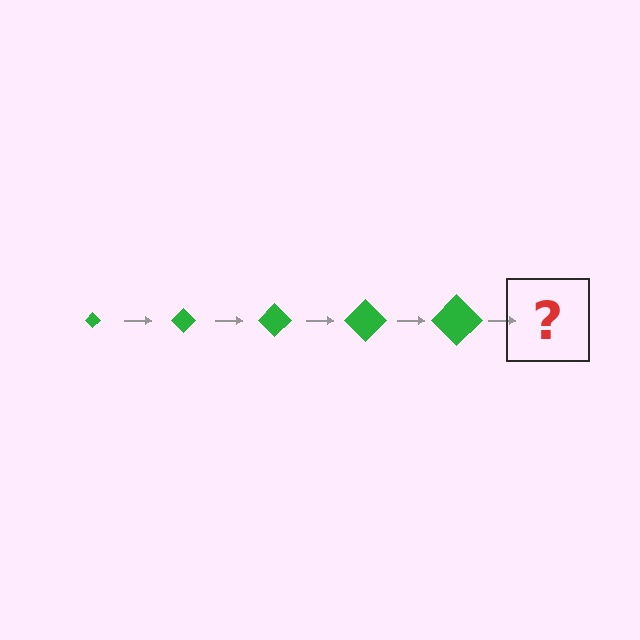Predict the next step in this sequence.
The next step is a green diamond, larger than the previous one.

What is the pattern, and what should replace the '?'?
The pattern is that the diamond gets progressively larger each step. The '?' should be a green diamond, larger than the previous one.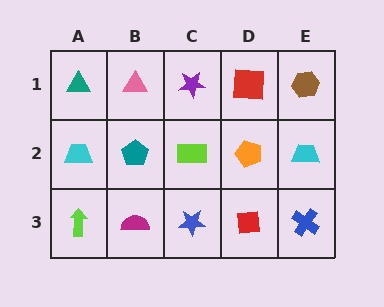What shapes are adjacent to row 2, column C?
A purple star (row 1, column C), a blue star (row 3, column C), a teal pentagon (row 2, column B), an orange pentagon (row 2, column D).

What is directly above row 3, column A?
A cyan trapezoid.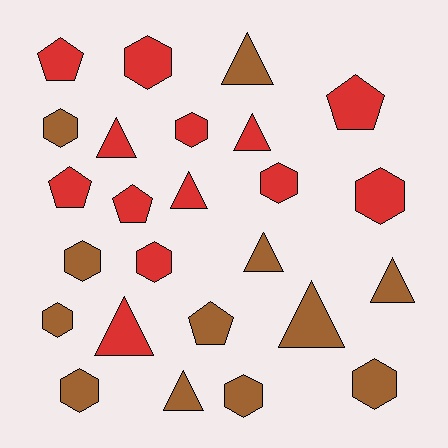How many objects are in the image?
There are 25 objects.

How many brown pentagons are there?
There is 1 brown pentagon.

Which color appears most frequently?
Red, with 13 objects.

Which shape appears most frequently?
Hexagon, with 11 objects.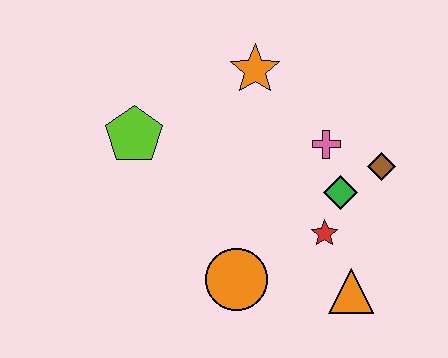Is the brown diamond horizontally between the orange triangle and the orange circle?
No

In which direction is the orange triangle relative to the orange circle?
The orange triangle is to the right of the orange circle.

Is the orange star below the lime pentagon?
No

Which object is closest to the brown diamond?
The green diamond is closest to the brown diamond.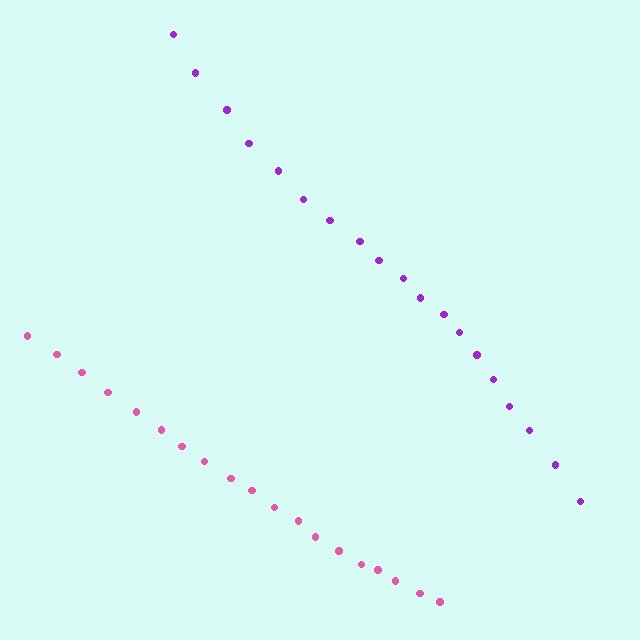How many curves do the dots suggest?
There are 2 distinct paths.